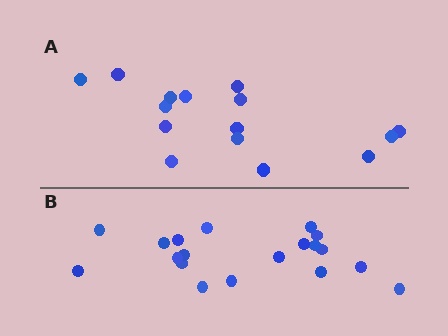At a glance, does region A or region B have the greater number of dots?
Region B (the bottom region) has more dots.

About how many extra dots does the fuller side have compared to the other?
Region B has about 4 more dots than region A.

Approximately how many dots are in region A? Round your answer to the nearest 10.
About 20 dots. (The exact count is 15, which rounds to 20.)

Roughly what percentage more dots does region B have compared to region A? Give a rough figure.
About 25% more.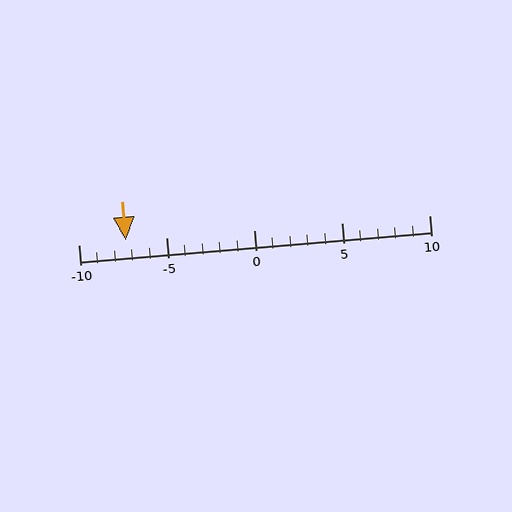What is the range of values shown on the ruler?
The ruler shows values from -10 to 10.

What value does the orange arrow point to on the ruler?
The orange arrow points to approximately -7.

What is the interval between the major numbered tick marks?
The major tick marks are spaced 5 units apart.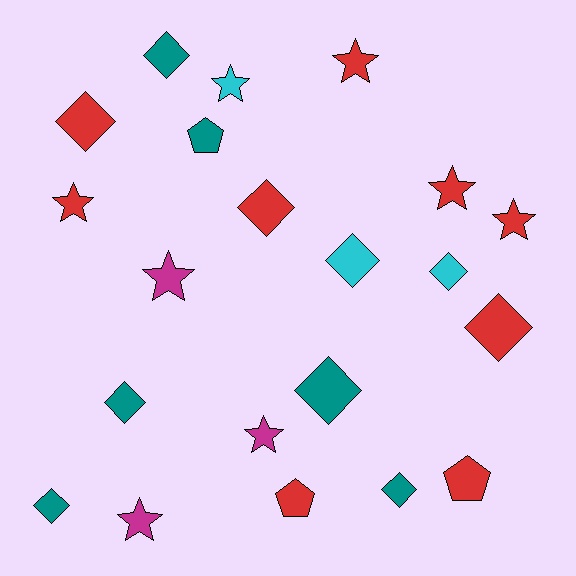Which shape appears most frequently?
Diamond, with 10 objects.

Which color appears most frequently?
Red, with 9 objects.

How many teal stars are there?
There are no teal stars.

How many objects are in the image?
There are 21 objects.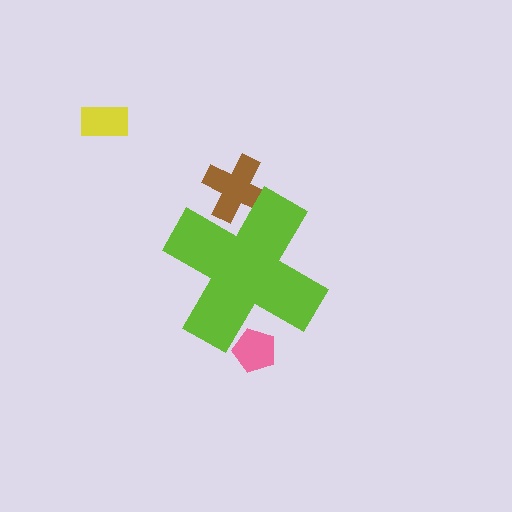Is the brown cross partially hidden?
Yes, the brown cross is partially hidden behind the lime cross.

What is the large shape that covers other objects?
A lime cross.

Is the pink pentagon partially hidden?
Yes, the pink pentagon is partially hidden behind the lime cross.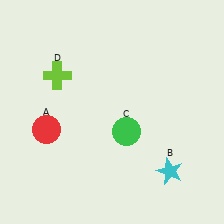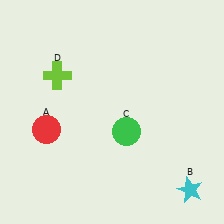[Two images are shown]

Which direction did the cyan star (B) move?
The cyan star (B) moved right.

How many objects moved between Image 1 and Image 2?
1 object moved between the two images.